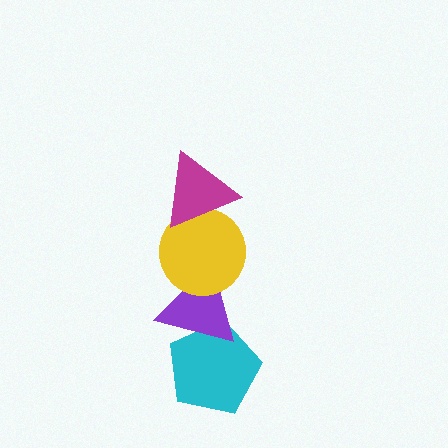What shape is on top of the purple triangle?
The yellow circle is on top of the purple triangle.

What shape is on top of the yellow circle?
The magenta triangle is on top of the yellow circle.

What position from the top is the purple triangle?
The purple triangle is 3rd from the top.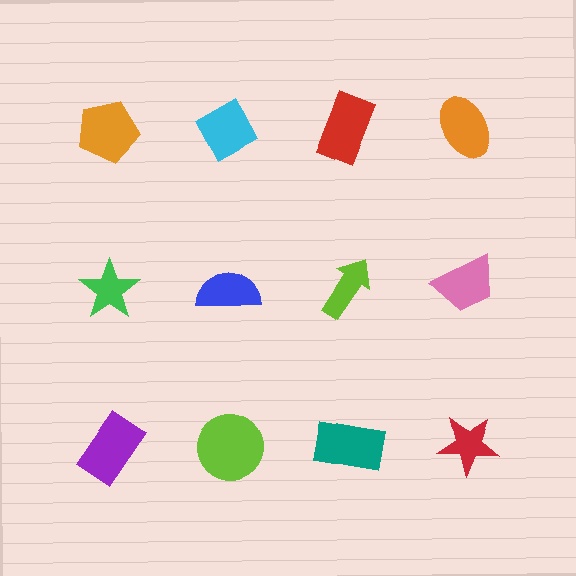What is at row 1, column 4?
An orange ellipse.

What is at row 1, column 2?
A cyan diamond.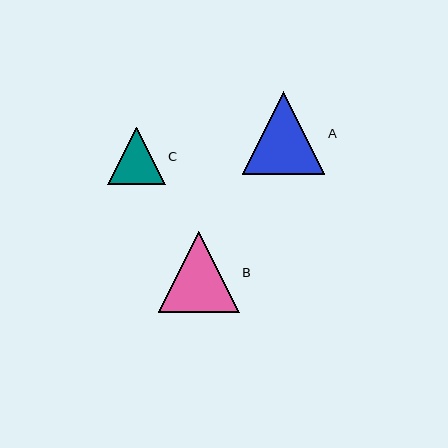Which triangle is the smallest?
Triangle C is the smallest with a size of approximately 57 pixels.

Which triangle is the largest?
Triangle A is the largest with a size of approximately 82 pixels.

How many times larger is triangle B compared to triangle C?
Triangle B is approximately 1.4 times the size of triangle C.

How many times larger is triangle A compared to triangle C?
Triangle A is approximately 1.4 times the size of triangle C.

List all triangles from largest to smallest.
From largest to smallest: A, B, C.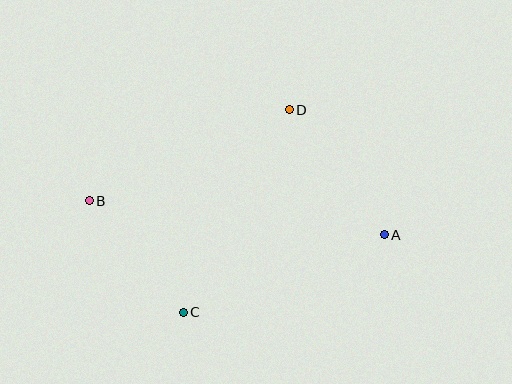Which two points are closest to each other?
Points B and C are closest to each other.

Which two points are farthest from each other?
Points A and B are farthest from each other.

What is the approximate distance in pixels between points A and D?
The distance between A and D is approximately 157 pixels.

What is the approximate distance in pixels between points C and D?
The distance between C and D is approximately 229 pixels.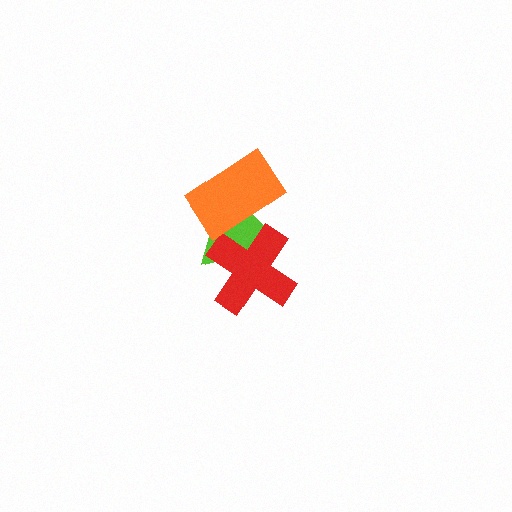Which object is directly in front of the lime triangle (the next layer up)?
The red cross is directly in front of the lime triangle.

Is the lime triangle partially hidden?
Yes, it is partially covered by another shape.